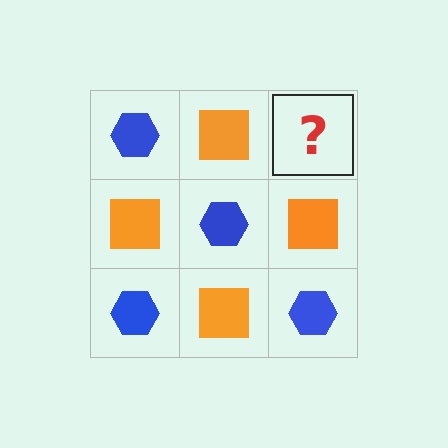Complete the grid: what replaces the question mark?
The question mark should be replaced with a blue hexagon.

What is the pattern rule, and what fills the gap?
The rule is that it alternates blue hexagon and orange square in a checkerboard pattern. The gap should be filled with a blue hexagon.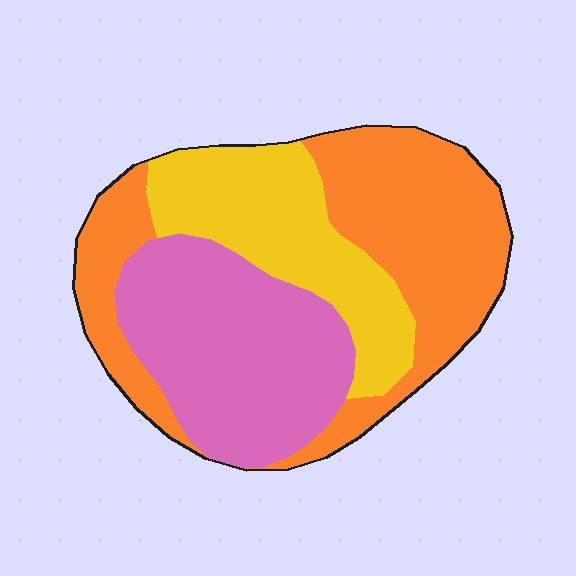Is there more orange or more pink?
Orange.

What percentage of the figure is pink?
Pink takes up about one third (1/3) of the figure.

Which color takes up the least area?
Yellow, at roughly 25%.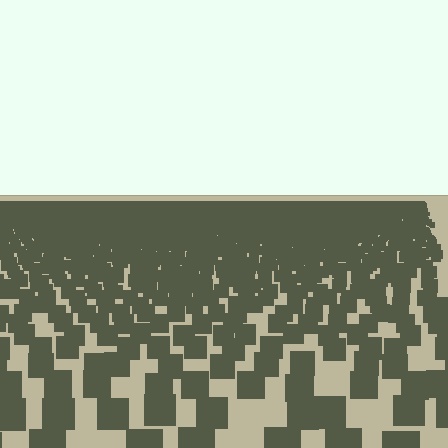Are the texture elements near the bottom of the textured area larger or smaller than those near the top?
Larger. Near the bottom, elements are closer to the viewer and appear at a bigger on-screen size.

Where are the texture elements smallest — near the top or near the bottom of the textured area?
Near the top.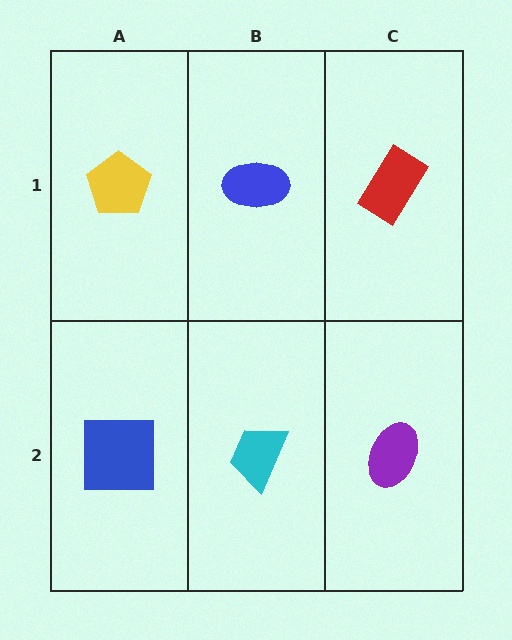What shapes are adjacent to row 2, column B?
A blue ellipse (row 1, column B), a blue square (row 2, column A), a purple ellipse (row 2, column C).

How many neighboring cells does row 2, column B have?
3.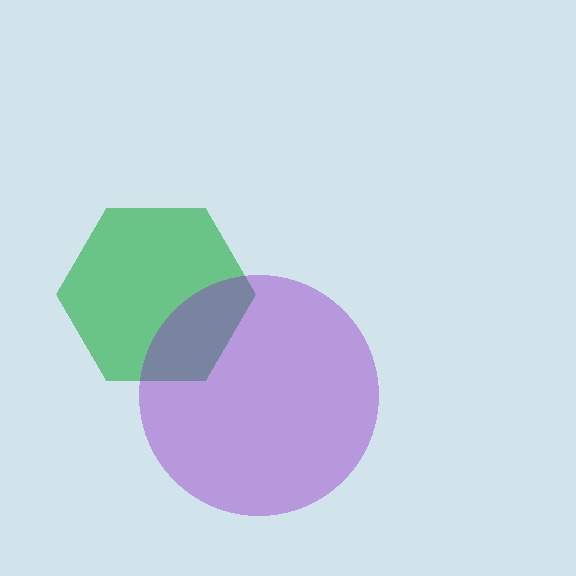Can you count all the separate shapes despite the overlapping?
Yes, there are 2 separate shapes.